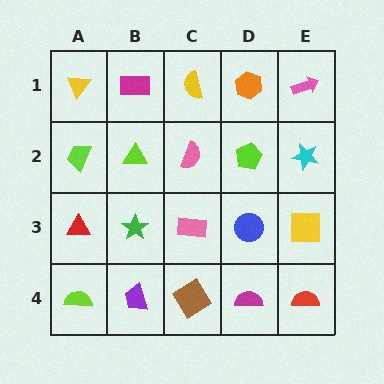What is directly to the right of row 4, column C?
A magenta semicircle.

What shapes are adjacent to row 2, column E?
A pink arrow (row 1, column E), a yellow square (row 3, column E), a lime pentagon (row 2, column D).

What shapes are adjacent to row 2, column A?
A yellow triangle (row 1, column A), a red triangle (row 3, column A), a lime triangle (row 2, column B).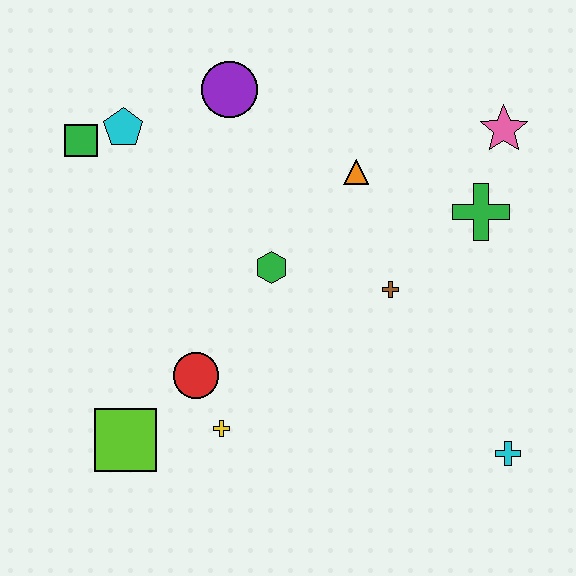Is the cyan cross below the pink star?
Yes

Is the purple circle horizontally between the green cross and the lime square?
Yes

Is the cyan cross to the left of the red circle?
No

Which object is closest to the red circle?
The yellow cross is closest to the red circle.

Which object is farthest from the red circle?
The pink star is farthest from the red circle.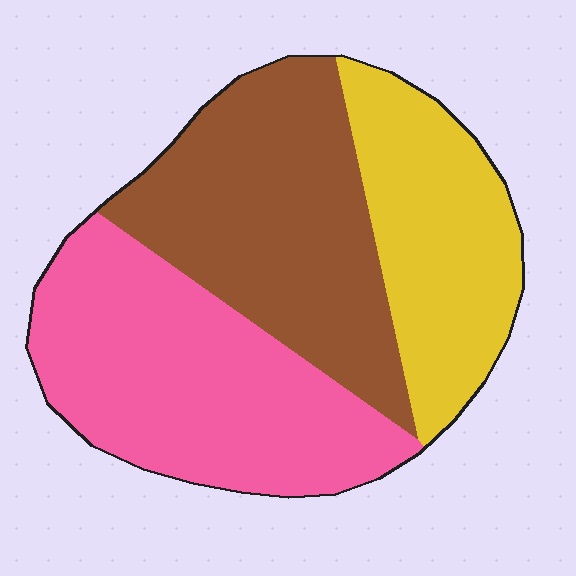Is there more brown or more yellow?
Brown.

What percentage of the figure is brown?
Brown takes up about three eighths (3/8) of the figure.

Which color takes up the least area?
Yellow, at roughly 25%.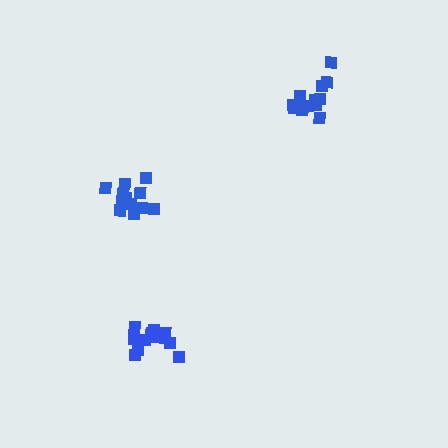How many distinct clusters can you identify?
There are 3 distinct clusters.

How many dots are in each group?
Group 1: 14 dots, Group 2: 14 dots, Group 3: 13 dots (41 total).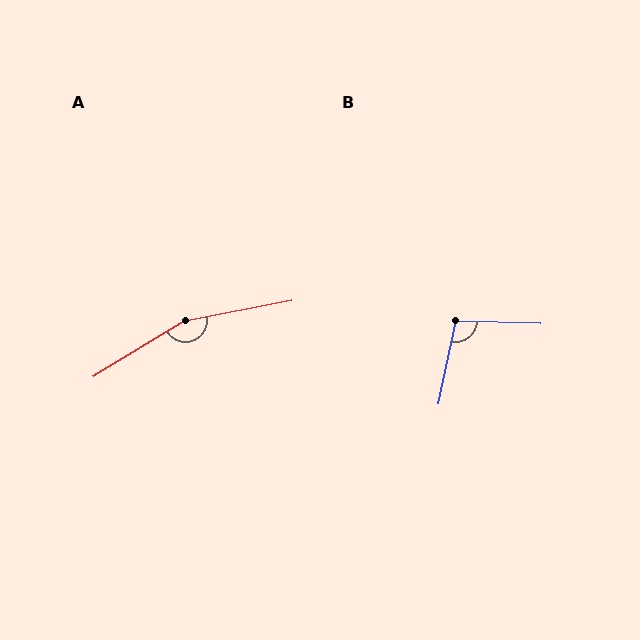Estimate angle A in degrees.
Approximately 159 degrees.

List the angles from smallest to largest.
B (100°), A (159°).